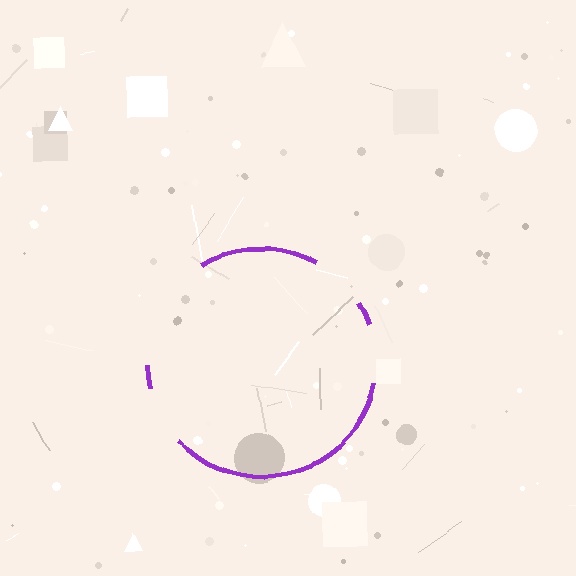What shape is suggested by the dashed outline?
The dashed outline suggests a circle.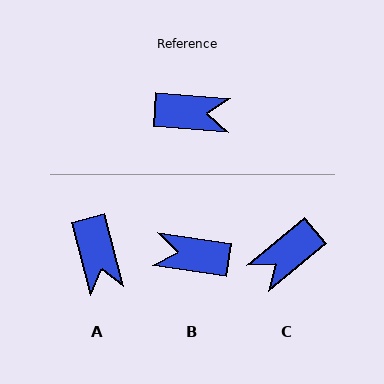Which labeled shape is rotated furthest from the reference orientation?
B, about 176 degrees away.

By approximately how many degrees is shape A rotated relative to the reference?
Approximately 71 degrees clockwise.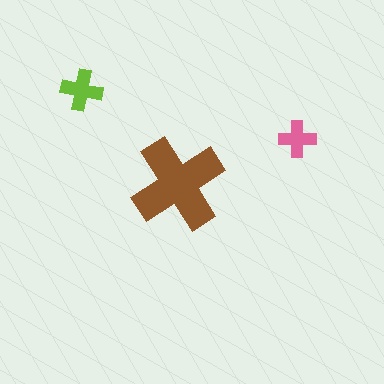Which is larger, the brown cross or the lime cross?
The brown one.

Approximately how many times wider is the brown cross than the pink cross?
About 2.5 times wider.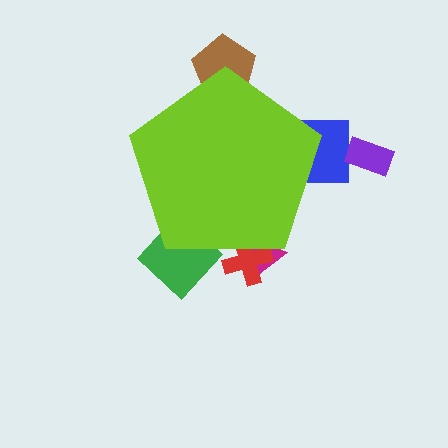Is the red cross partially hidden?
Yes, the red cross is partially hidden behind the lime pentagon.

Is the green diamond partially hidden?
Yes, the green diamond is partially hidden behind the lime pentagon.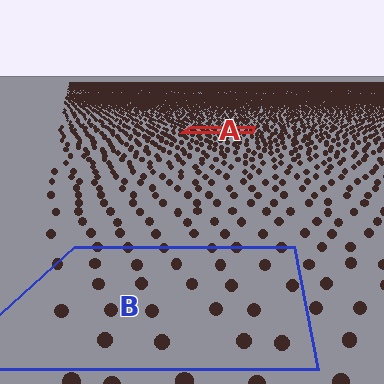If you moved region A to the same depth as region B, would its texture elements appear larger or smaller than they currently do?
They would appear larger. At a closer depth, the same texture elements are projected at a bigger on-screen size.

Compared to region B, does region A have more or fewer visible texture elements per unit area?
Region A has more texture elements per unit area — they are packed more densely because it is farther away.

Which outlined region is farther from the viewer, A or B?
Region A is farther from the viewer — the texture elements inside it appear smaller and more densely packed.